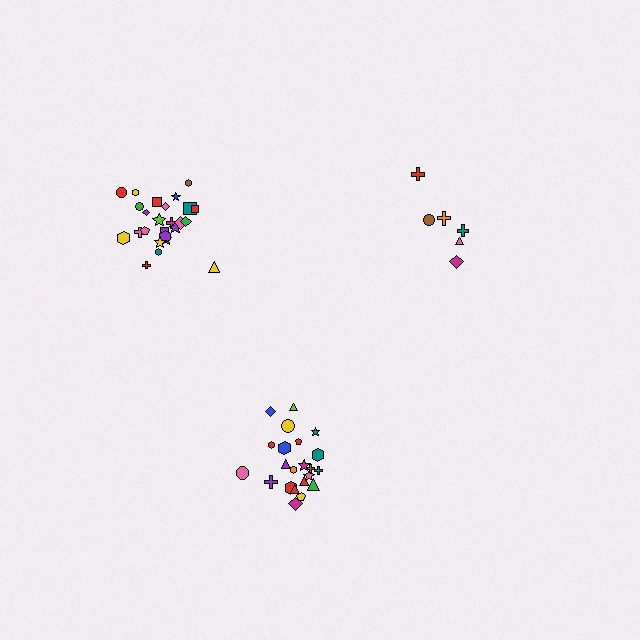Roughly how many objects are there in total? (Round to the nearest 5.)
Roughly 55 objects in total.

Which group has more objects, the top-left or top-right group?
The top-left group.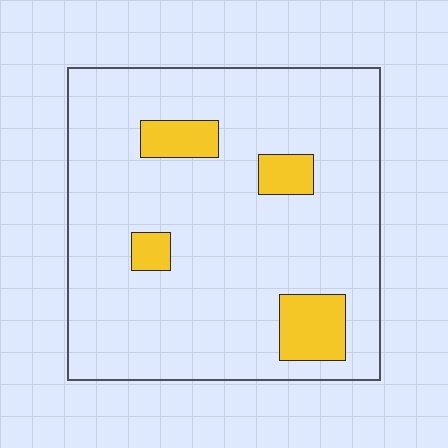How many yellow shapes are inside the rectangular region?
4.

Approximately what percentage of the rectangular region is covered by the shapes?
Approximately 10%.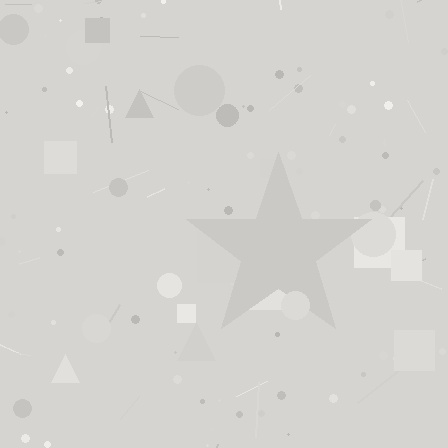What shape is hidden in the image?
A star is hidden in the image.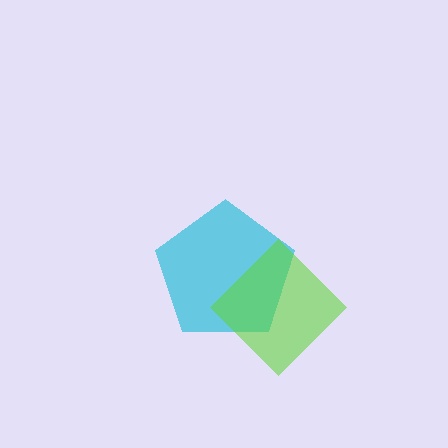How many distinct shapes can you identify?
There are 2 distinct shapes: a cyan pentagon, a lime diamond.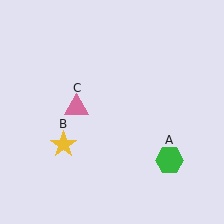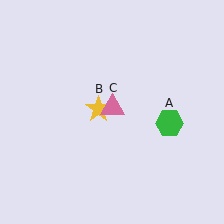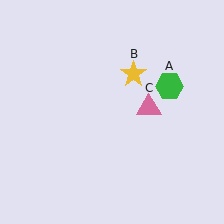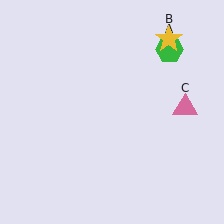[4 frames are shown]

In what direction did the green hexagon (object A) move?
The green hexagon (object A) moved up.